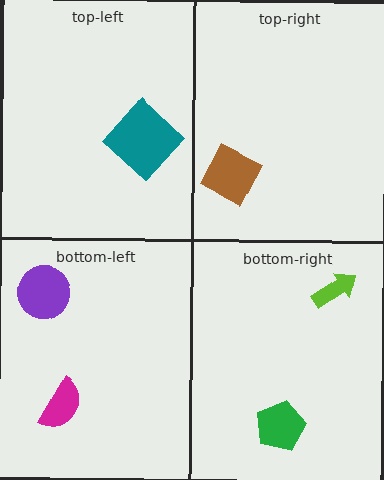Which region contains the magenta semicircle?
The bottom-left region.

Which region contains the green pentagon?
The bottom-right region.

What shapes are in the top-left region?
The teal diamond.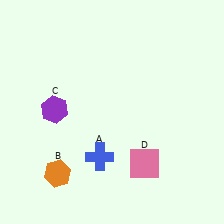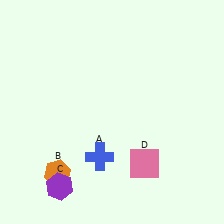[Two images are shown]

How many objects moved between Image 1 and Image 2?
1 object moved between the two images.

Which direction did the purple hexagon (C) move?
The purple hexagon (C) moved down.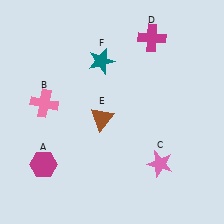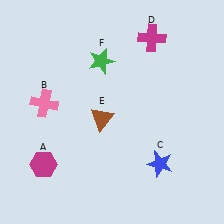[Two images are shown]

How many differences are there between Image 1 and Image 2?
There are 2 differences between the two images.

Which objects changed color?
C changed from pink to blue. F changed from teal to green.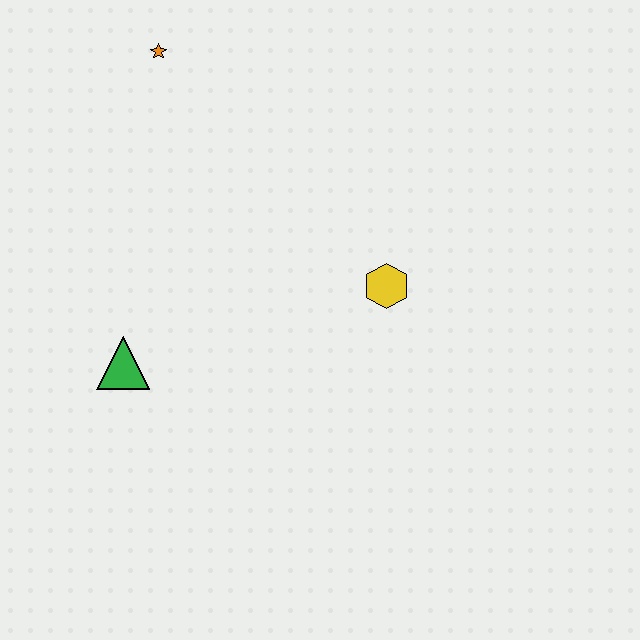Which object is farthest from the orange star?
The yellow hexagon is farthest from the orange star.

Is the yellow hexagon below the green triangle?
No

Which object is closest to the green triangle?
The yellow hexagon is closest to the green triangle.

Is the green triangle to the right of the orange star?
No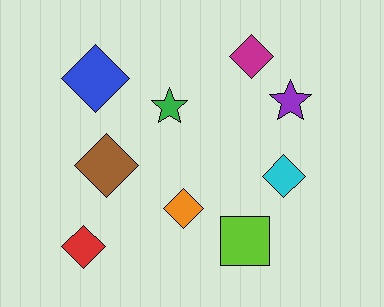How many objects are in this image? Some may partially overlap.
There are 9 objects.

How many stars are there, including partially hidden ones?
There are 2 stars.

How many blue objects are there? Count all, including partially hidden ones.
There is 1 blue object.